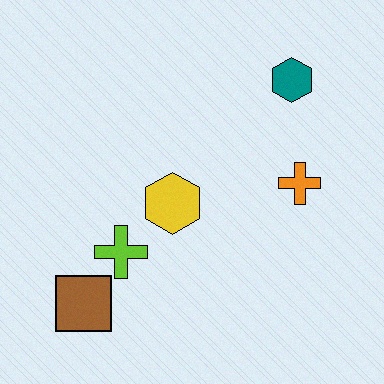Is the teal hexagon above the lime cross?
Yes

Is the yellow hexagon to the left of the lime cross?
No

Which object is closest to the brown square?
The lime cross is closest to the brown square.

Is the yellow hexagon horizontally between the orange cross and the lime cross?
Yes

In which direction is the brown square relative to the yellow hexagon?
The brown square is below the yellow hexagon.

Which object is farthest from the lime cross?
The teal hexagon is farthest from the lime cross.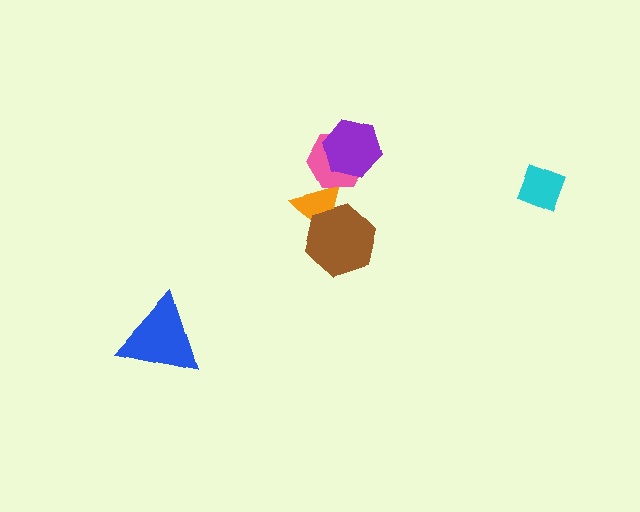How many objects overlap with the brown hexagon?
1 object overlaps with the brown hexagon.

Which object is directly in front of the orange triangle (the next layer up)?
The brown hexagon is directly in front of the orange triangle.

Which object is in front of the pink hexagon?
The purple hexagon is in front of the pink hexagon.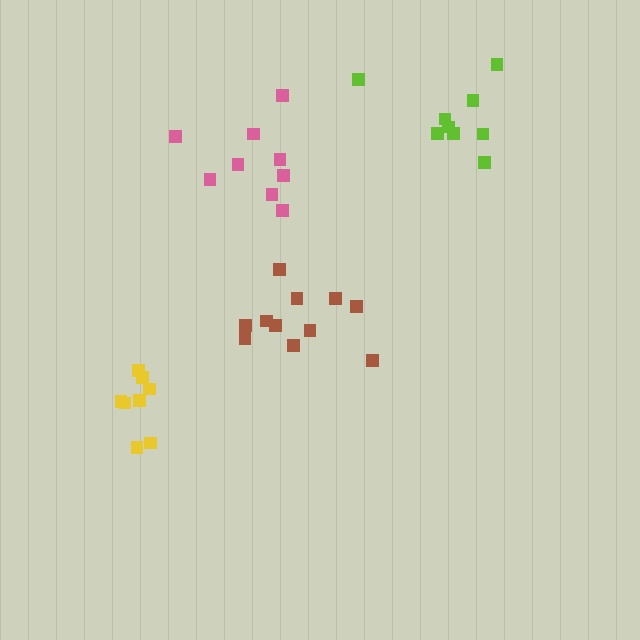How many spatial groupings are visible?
There are 4 spatial groupings.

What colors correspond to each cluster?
The clusters are colored: brown, lime, pink, yellow.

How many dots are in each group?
Group 1: 11 dots, Group 2: 9 dots, Group 3: 9 dots, Group 4: 8 dots (37 total).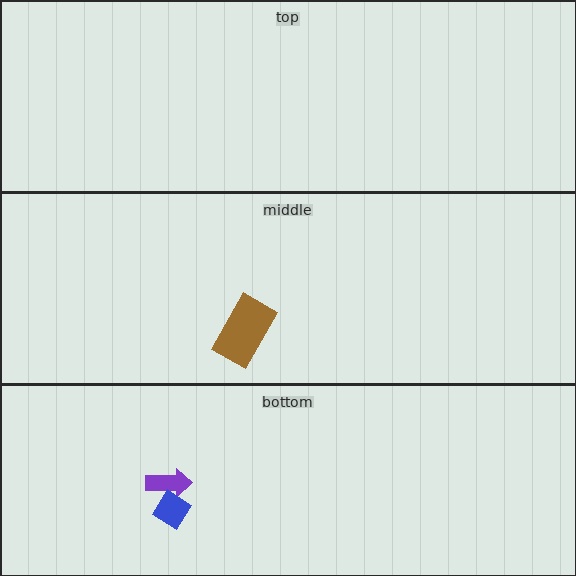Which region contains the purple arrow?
The bottom region.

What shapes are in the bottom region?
The purple arrow, the blue diamond.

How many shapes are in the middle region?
1.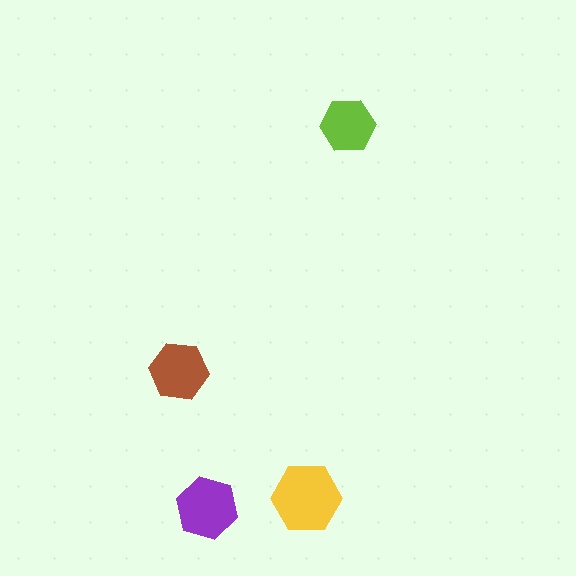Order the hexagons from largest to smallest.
the yellow one, the purple one, the brown one, the lime one.